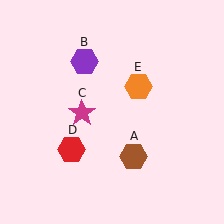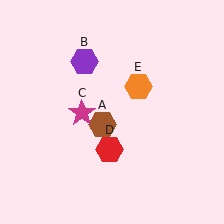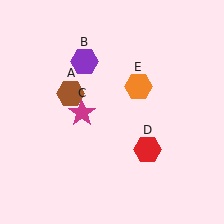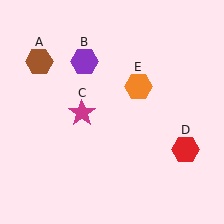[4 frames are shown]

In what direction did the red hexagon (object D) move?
The red hexagon (object D) moved right.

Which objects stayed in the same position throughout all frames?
Purple hexagon (object B) and magenta star (object C) and orange hexagon (object E) remained stationary.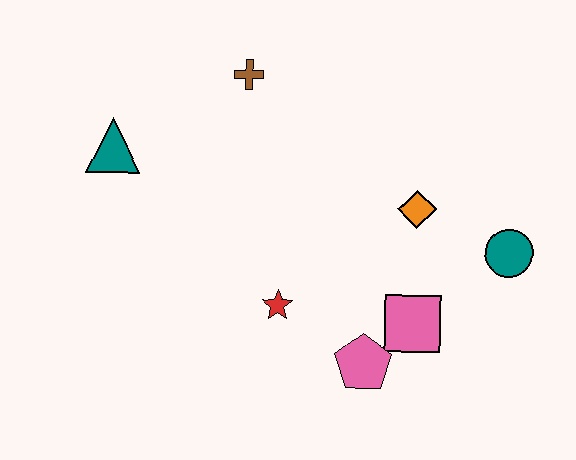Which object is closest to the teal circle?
The orange diamond is closest to the teal circle.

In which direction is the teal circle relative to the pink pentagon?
The teal circle is to the right of the pink pentagon.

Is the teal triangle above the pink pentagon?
Yes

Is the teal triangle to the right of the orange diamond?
No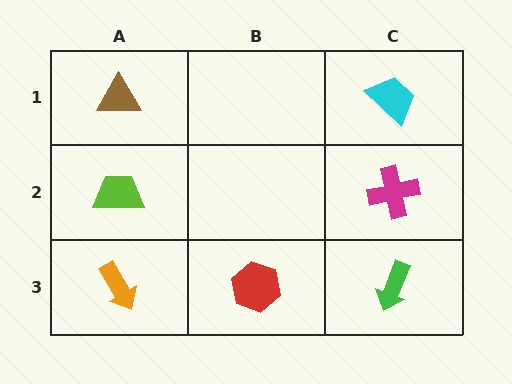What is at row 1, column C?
A cyan trapezoid.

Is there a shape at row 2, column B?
No, that cell is empty.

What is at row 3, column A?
An orange arrow.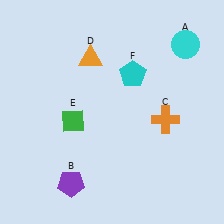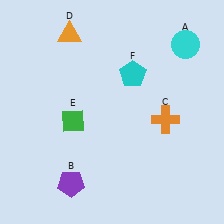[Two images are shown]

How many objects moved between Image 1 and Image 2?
1 object moved between the two images.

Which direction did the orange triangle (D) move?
The orange triangle (D) moved up.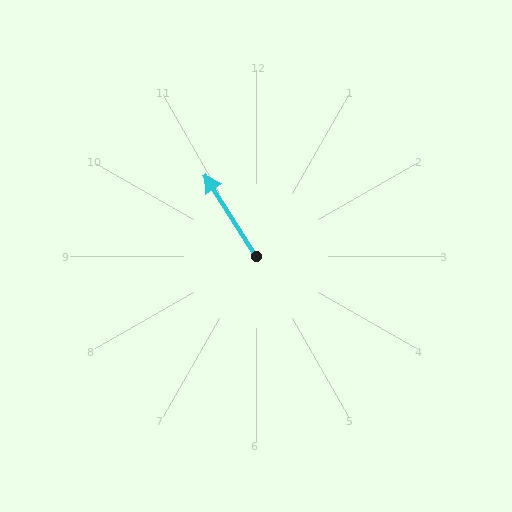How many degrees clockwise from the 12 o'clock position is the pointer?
Approximately 328 degrees.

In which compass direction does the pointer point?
Northwest.